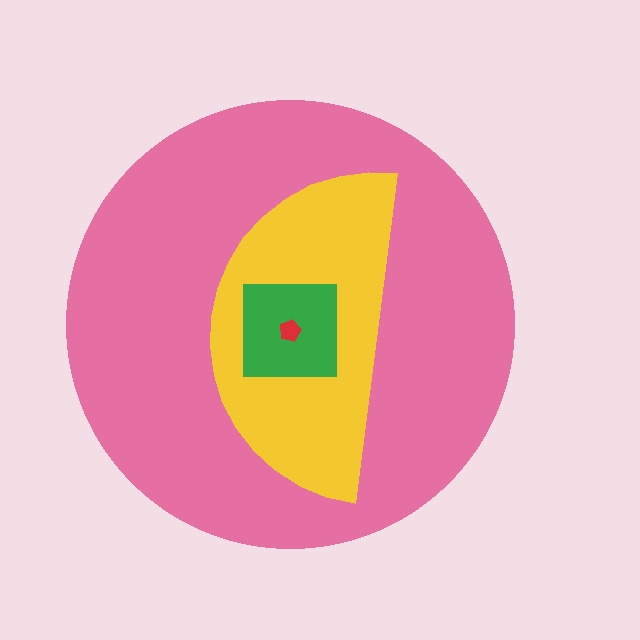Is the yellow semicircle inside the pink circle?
Yes.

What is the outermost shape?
The pink circle.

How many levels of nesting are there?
4.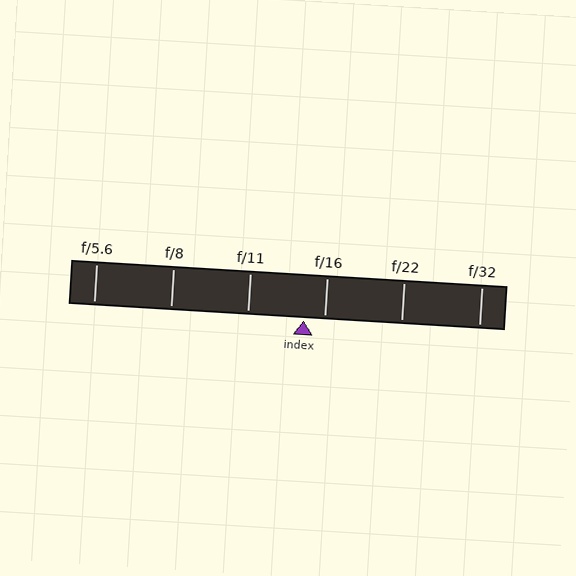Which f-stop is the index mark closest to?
The index mark is closest to f/16.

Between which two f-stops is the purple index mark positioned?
The index mark is between f/11 and f/16.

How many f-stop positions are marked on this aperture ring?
There are 6 f-stop positions marked.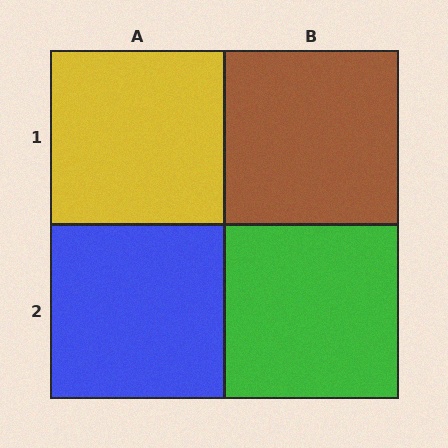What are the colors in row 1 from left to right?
Yellow, brown.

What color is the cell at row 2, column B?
Green.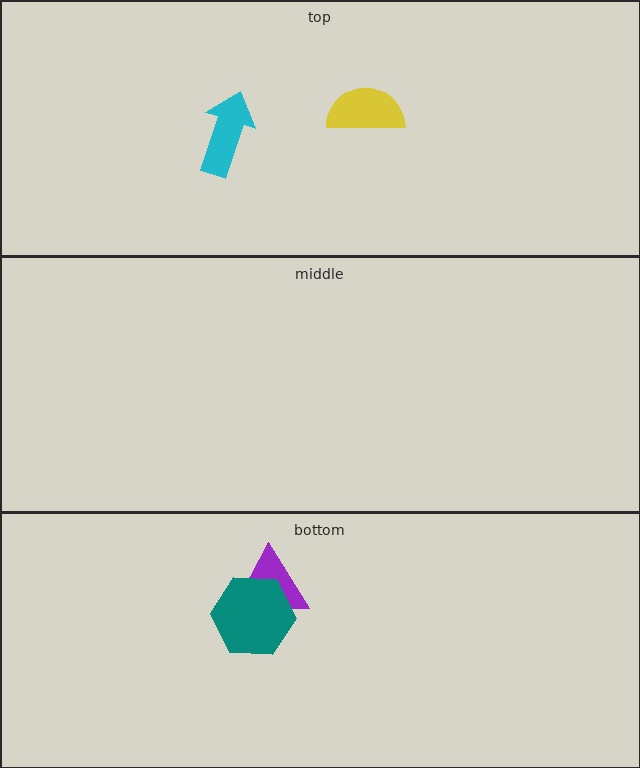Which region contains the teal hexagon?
The bottom region.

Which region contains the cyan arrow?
The top region.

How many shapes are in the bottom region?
2.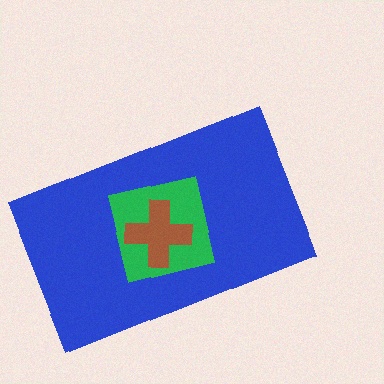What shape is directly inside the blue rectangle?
The green square.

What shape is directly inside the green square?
The brown cross.